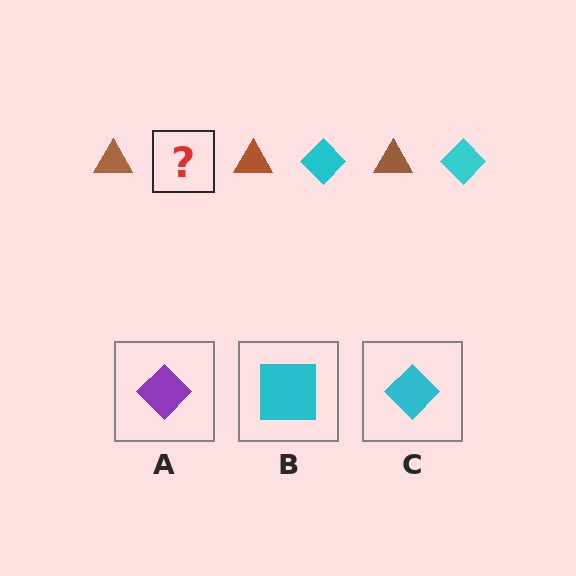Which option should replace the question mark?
Option C.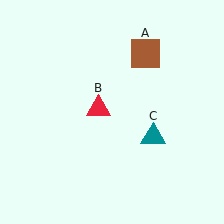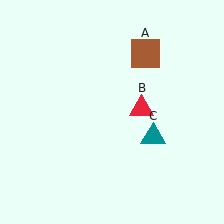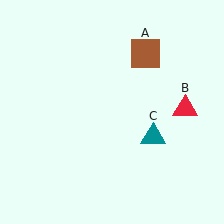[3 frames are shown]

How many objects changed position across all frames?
1 object changed position: red triangle (object B).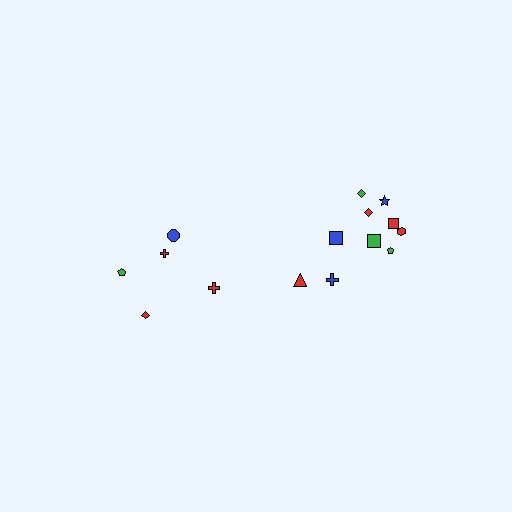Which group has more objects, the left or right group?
The right group.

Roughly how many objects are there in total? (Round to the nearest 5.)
Roughly 15 objects in total.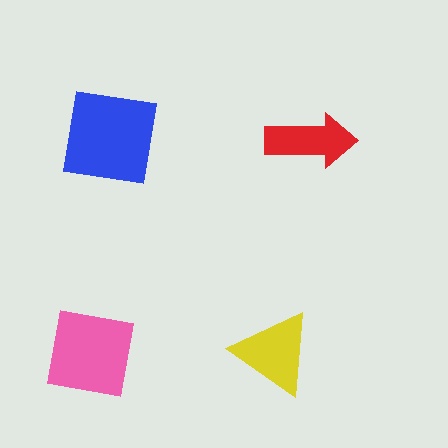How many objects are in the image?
There are 4 objects in the image.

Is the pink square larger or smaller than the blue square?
Smaller.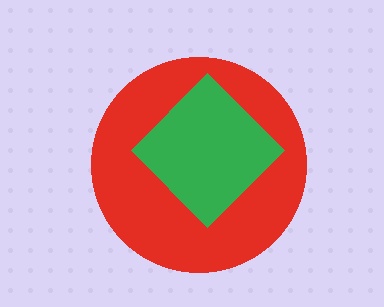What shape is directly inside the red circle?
The green diamond.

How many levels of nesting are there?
2.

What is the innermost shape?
The green diamond.